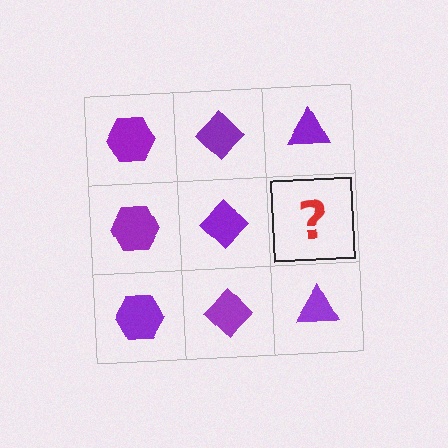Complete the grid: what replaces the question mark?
The question mark should be replaced with a purple triangle.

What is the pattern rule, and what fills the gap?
The rule is that each column has a consistent shape. The gap should be filled with a purple triangle.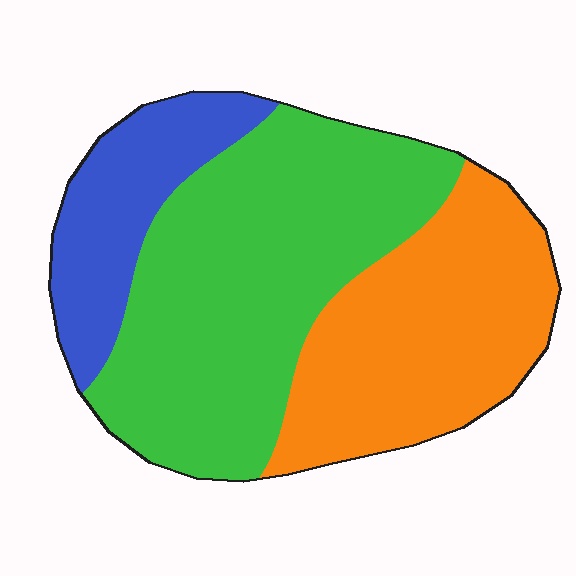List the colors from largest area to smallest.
From largest to smallest: green, orange, blue.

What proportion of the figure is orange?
Orange takes up about one third (1/3) of the figure.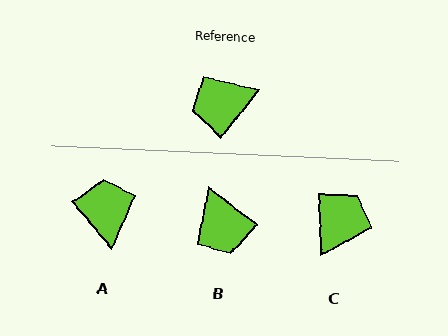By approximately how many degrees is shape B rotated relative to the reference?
Approximately 92 degrees counter-clockwise.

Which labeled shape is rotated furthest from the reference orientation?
C, about 138 degrees away.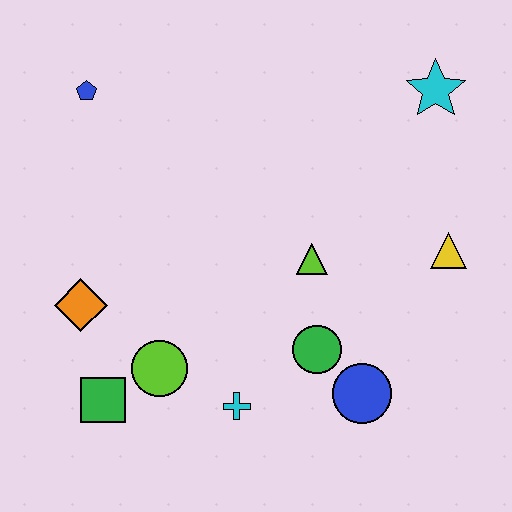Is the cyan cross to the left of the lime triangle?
Yes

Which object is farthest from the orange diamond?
The cyan star is farthest from the orange diamond.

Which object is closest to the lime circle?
The green square is closest to the lime circle.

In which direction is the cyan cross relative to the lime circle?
The cyan cross is to the right of the lime circle.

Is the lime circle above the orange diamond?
No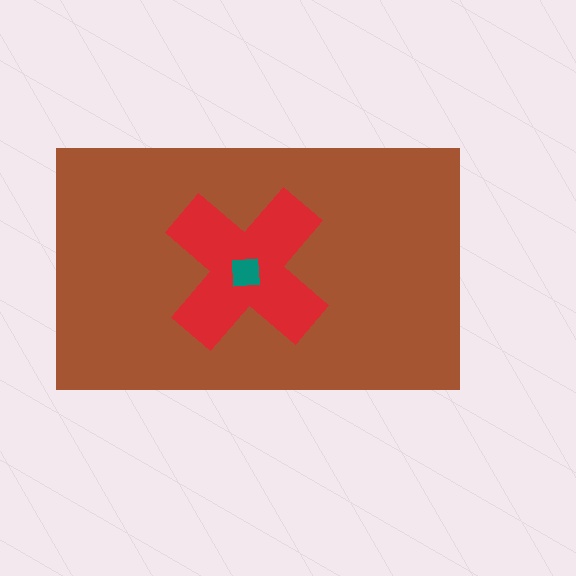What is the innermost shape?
The teal square.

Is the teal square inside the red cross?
Yes.